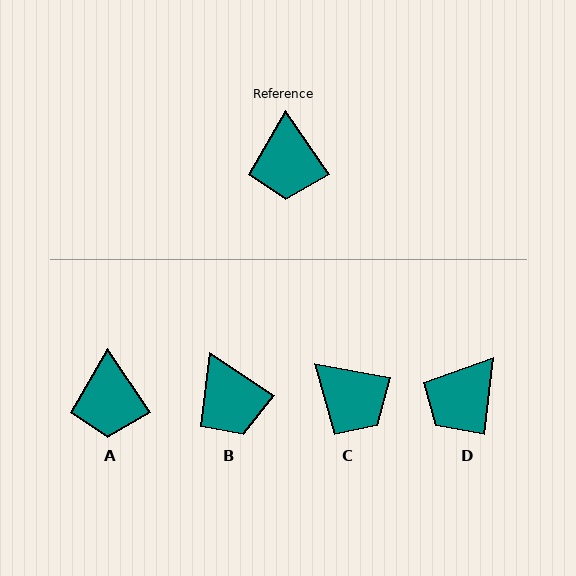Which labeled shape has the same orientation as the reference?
A.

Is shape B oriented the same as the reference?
No, it is off by about 23 degrees.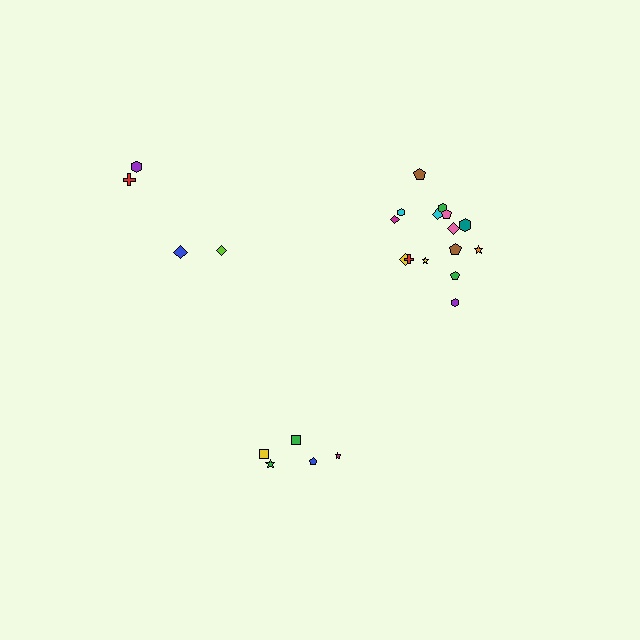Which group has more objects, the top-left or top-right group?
The top-right group.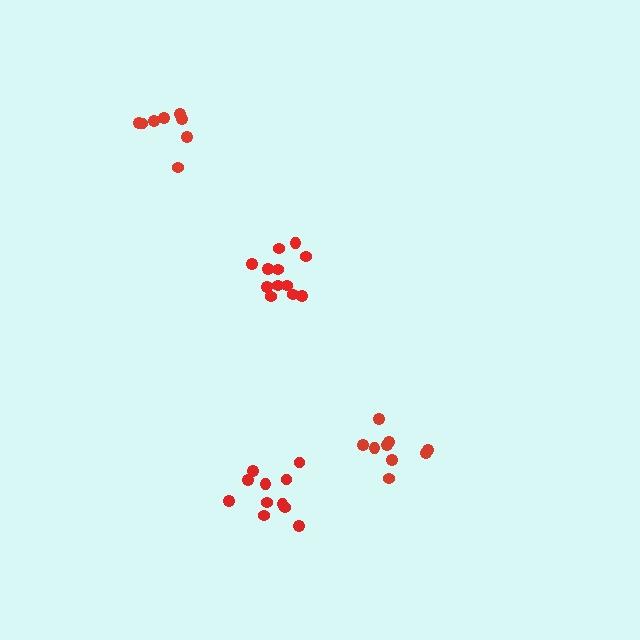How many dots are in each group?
Group 1: 12 dots, Group 2: 9 dots, Group 3: 8 dots, Group 4: 11 dots (40 total).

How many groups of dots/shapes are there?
There are 4 groups.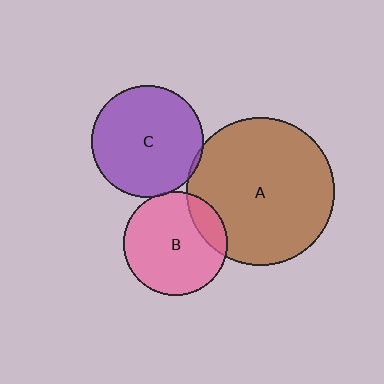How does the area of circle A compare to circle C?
Approximately 1.7 times.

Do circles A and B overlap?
Yes.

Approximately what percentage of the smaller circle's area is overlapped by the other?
Approximately 15%.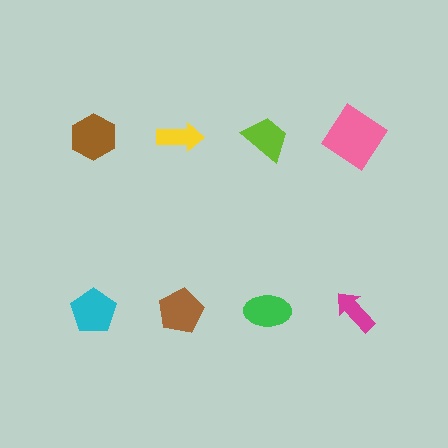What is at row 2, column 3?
A green ellipse.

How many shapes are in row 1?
4 shapes.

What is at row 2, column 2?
A brown pentagon.